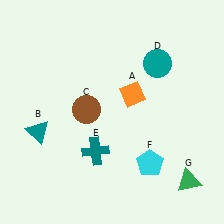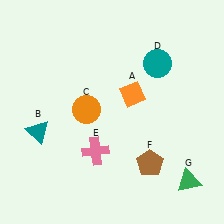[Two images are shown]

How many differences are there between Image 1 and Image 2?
There are 3 differences between the two images.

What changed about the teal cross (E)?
In Image 1, E is teal. In Image 2, it changed to pink.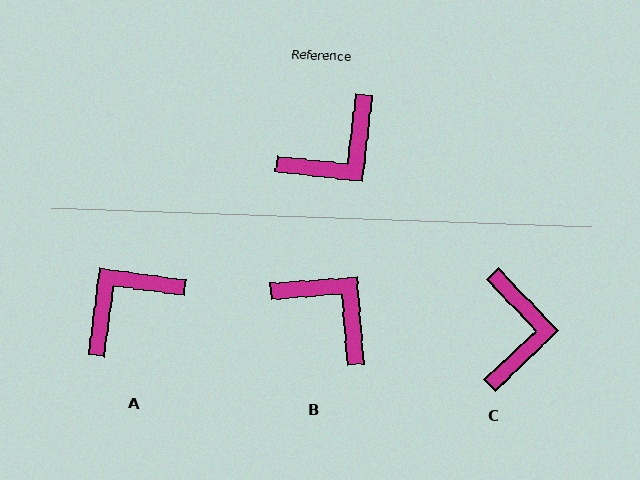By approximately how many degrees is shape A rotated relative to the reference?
Approximately 179 degrees counter-clockwise.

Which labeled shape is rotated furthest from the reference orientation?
A, about 179 degrees away.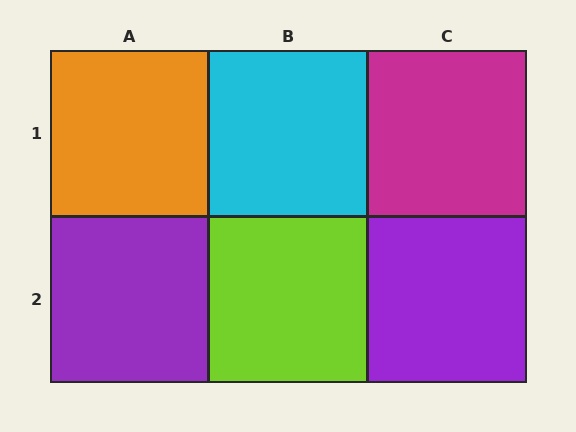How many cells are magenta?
1 cell is magenta.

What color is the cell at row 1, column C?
Magenta.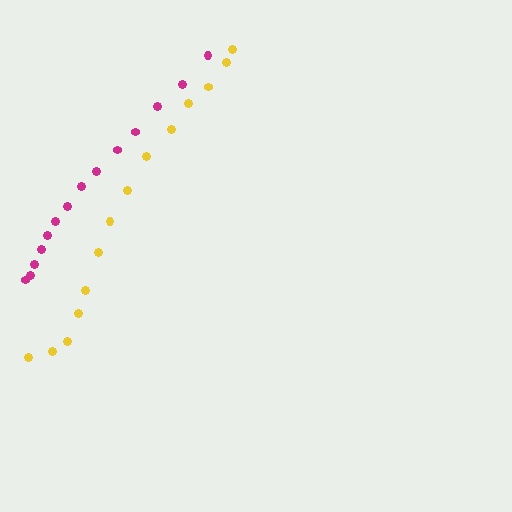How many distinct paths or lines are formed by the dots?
There are 2 distinct paths.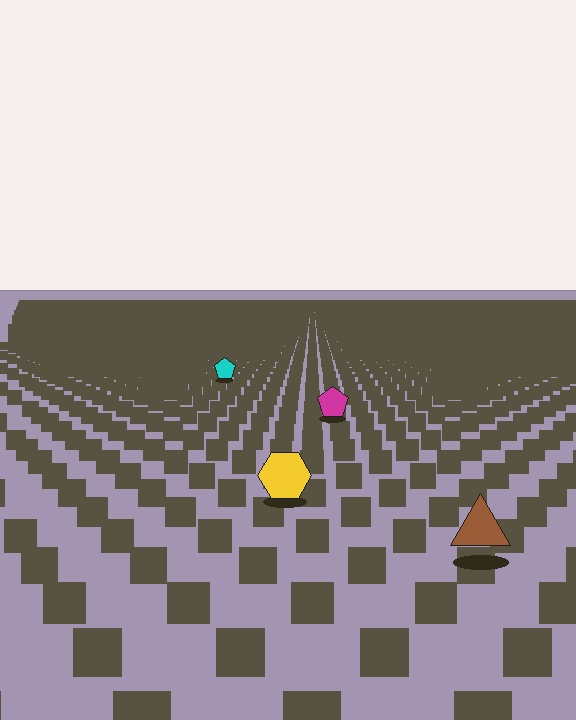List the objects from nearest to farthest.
From nearest to farthest: the brown triangle, the yellow hexagon, the magenta pentagon, the cyan pentagon.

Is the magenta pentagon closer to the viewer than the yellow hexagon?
No. The yellow hexagon is closer — you can tell from the texture gradient: the ground texture is coarser near it.